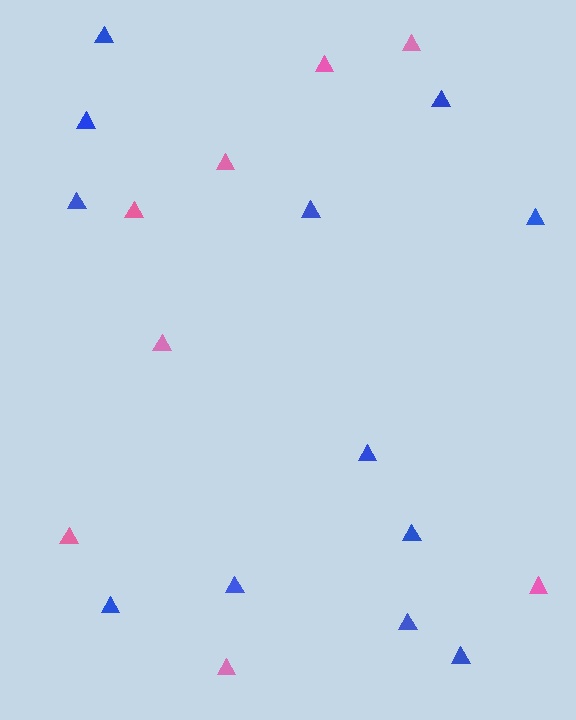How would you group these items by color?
There are 2 groups: one group of blue triangles (12) and one group of pink triangles (8).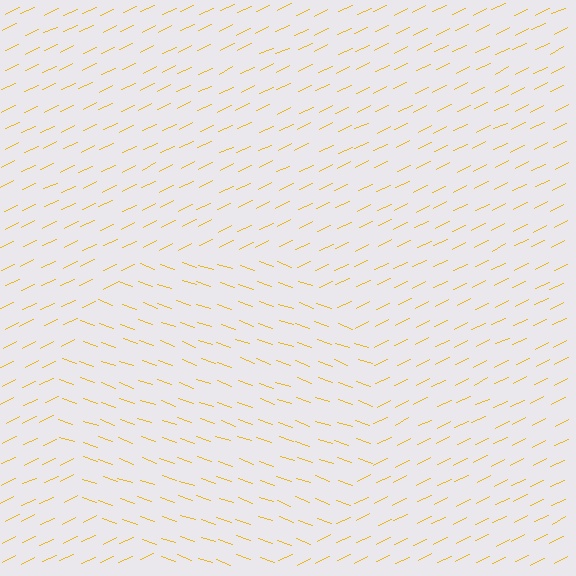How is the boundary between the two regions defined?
The boundary is defined purely by a change in line orientation (approximately 45 degrees difference). All lines are the same color and thickness.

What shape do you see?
I see a circle.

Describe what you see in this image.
The image is filled with small yellow line segments. A circle region in the image has lines oriented differently from the surrounding lines, creating a visible texture boundary.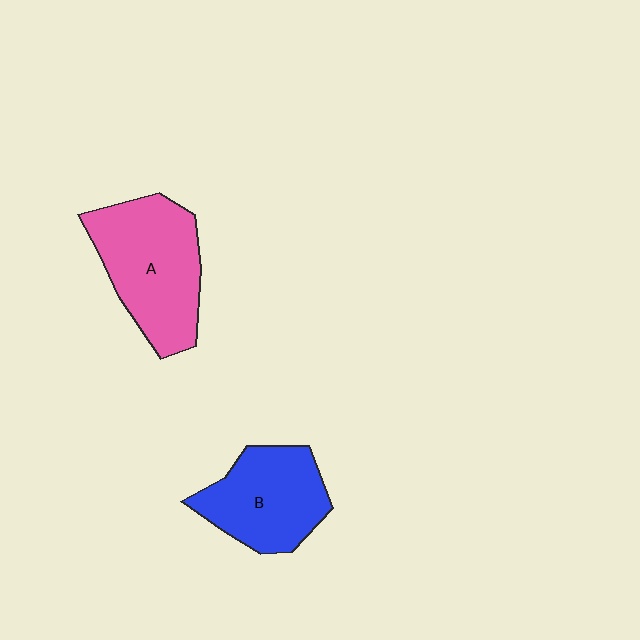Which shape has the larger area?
Shape A (pink).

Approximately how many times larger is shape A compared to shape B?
Approximately 1.2 times.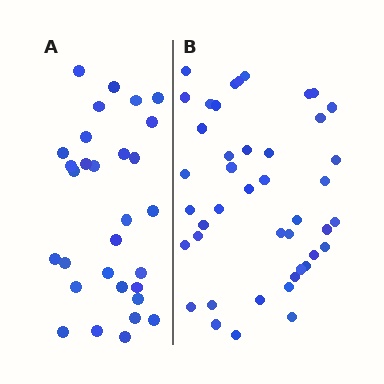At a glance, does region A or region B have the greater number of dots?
Region B (the right region) has more dots.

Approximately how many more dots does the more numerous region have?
Region B has approximately 15 more dots than region A.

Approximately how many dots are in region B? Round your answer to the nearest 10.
About 40 dots. (The exact count is 43, which rounds to 40.)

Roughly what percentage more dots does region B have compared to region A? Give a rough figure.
About 45% more.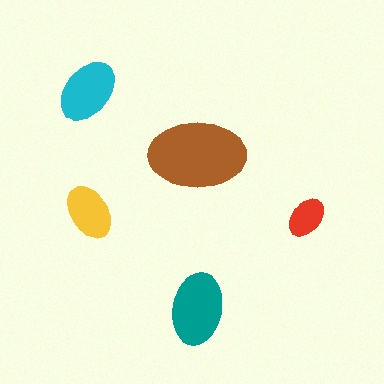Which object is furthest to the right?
The red ellipse is rightmost.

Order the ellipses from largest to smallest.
the brown one, the teal one, the cyan one, the yellow one, the red one.